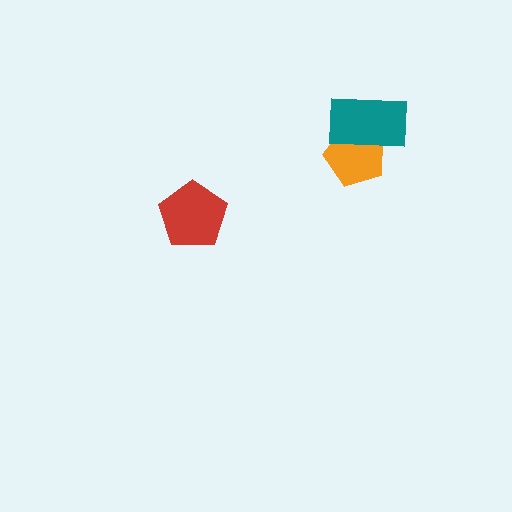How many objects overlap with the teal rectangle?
1 object overlaps with the teal rectangle.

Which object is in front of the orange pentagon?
The teal rectangle is in front of the orange pentagon.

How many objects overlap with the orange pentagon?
1 object overlaps with the orange pentagon.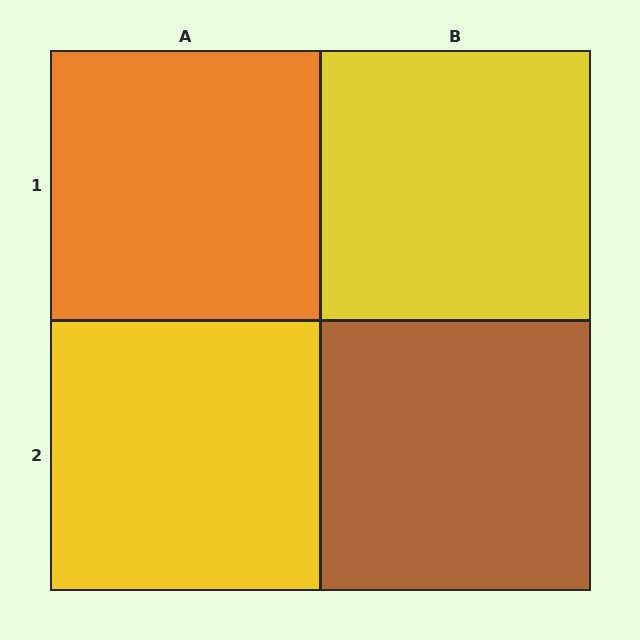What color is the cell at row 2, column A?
Yellow.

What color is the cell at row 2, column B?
Brown.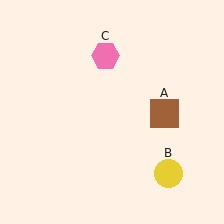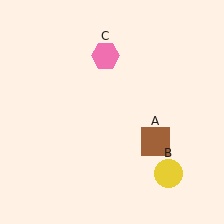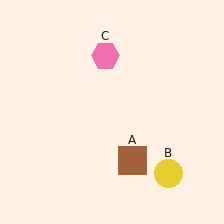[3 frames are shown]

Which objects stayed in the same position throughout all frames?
Yellow circle (object B) and pink hexagon (object C) remained stationary.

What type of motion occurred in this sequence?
The brown square (object A) rotated clockwise around the center of the scene.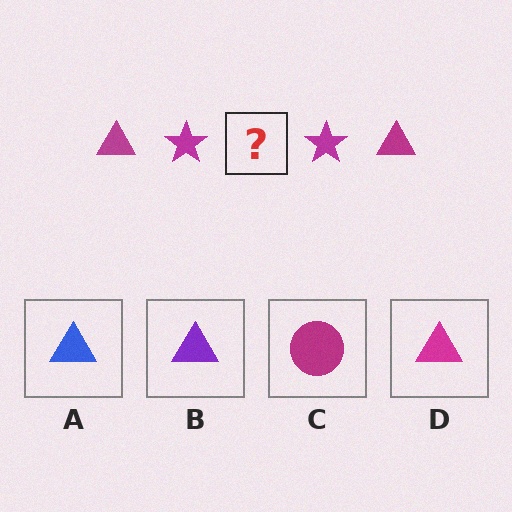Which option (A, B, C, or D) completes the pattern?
D.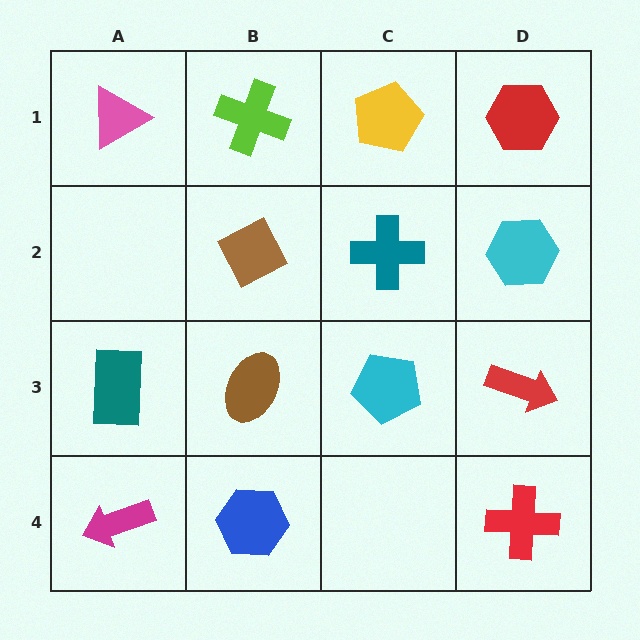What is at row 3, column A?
A teal rectangle.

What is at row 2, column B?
A brown diamond.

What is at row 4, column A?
A magenta arrow.